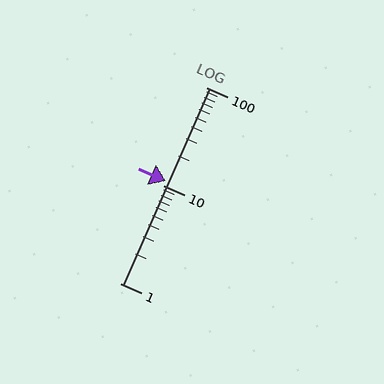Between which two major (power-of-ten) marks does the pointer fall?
The pointer is between 10 and 100.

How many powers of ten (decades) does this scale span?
The scale spans 2 decades, from 1 to 100.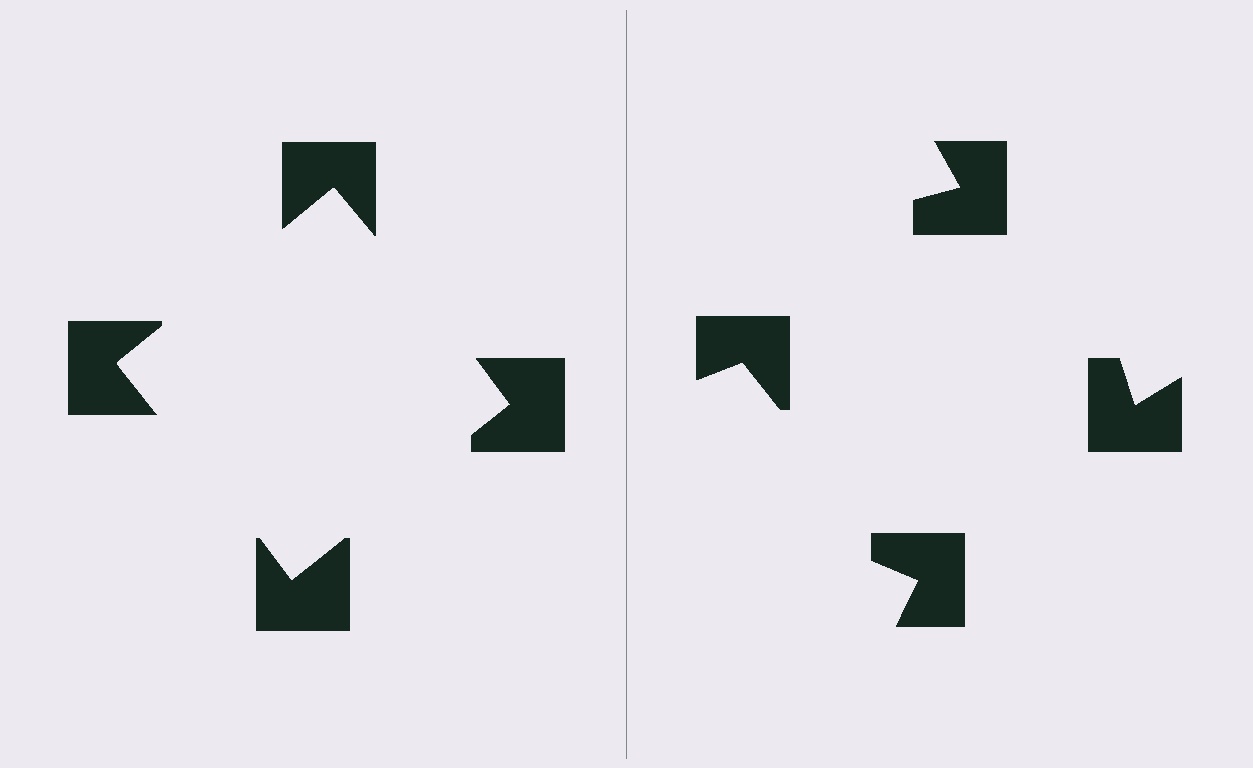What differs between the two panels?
The notched squares are positioned identically on both sides; only the wedge orientations differ. On the left they align to a square; on the right they are misaligned.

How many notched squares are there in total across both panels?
8 — 4 on each side.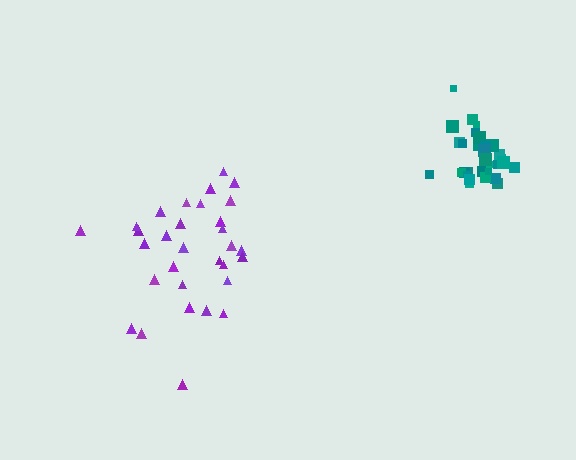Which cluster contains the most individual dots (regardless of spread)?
Teal (34).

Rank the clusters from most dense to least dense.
teal, purple.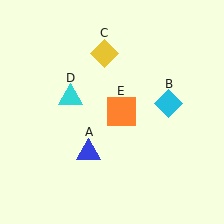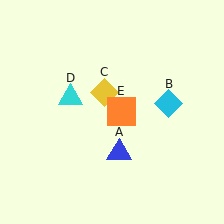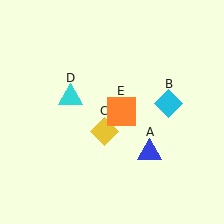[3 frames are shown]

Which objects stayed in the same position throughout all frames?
Cyan diamond (object B) and cyan triangle (object D) and orange square (object E) remained stationary.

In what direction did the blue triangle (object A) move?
The blue triangle (object A) moved right.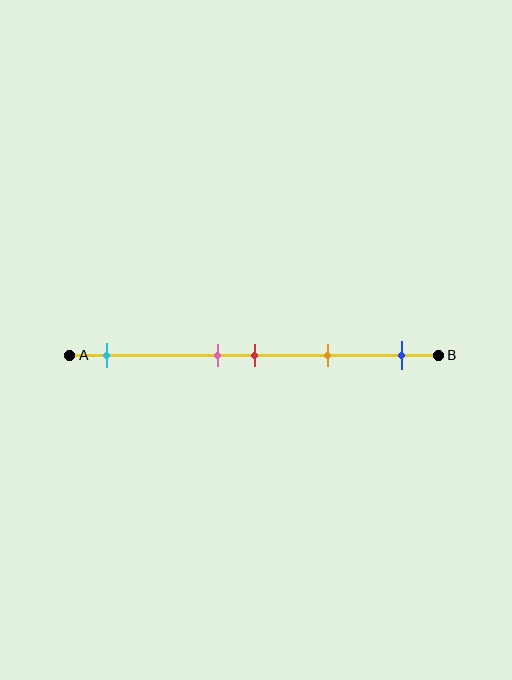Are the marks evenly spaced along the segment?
No, the marks are not evenly spaced.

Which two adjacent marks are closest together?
The pink and red marks are the closest adjacent pair.